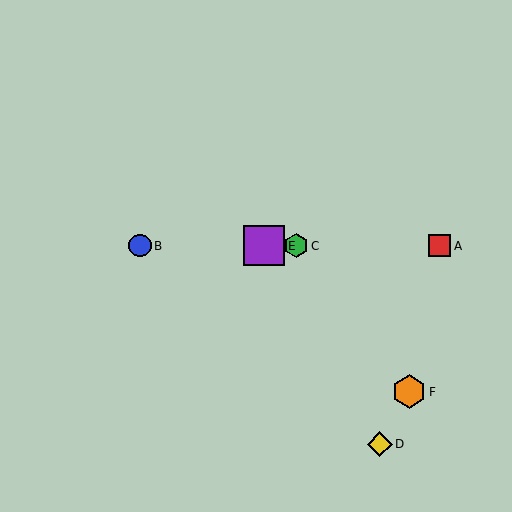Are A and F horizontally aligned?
No, A is at y≈246 and F is at y≈392.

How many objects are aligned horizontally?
4 objects (A, B, C, E) are aligned horizontally.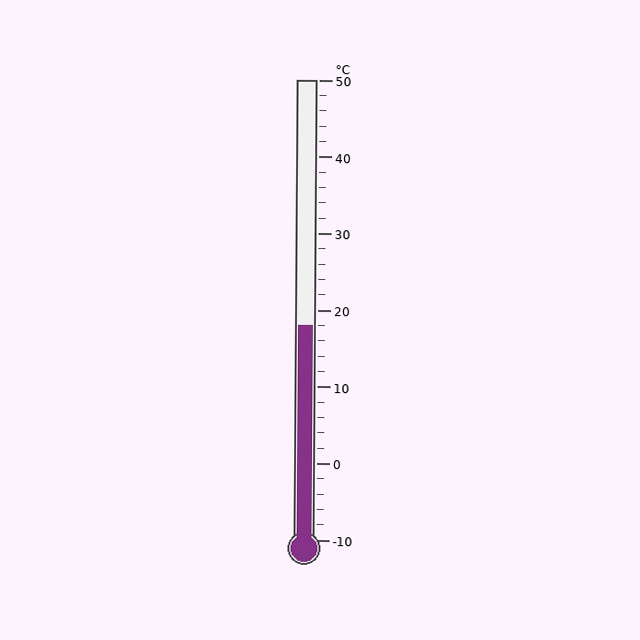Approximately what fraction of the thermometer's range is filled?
The thermometer is filled to approximately 45% of its range.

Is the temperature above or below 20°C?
The temperature is below 20°C.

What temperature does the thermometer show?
The thermometer shows approximately 18°C.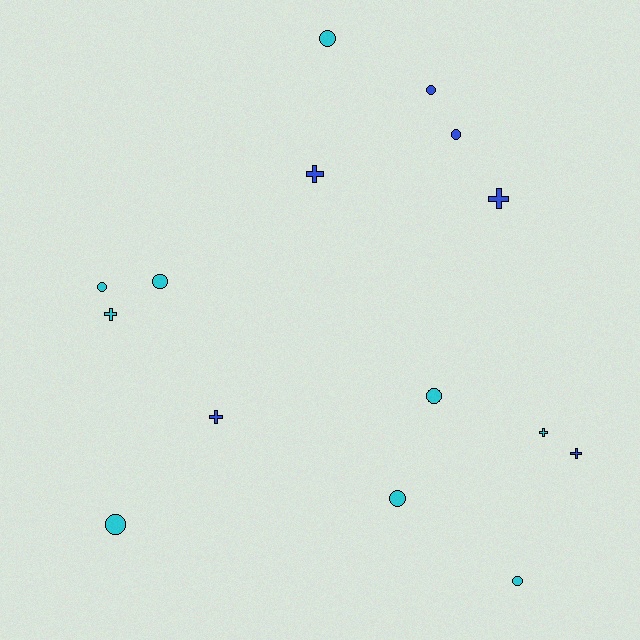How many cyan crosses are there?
There are 2 cyan crosses.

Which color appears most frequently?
Cyan, with 9 objects.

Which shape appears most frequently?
Circle, with 9 objects.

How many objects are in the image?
There are 15 objects.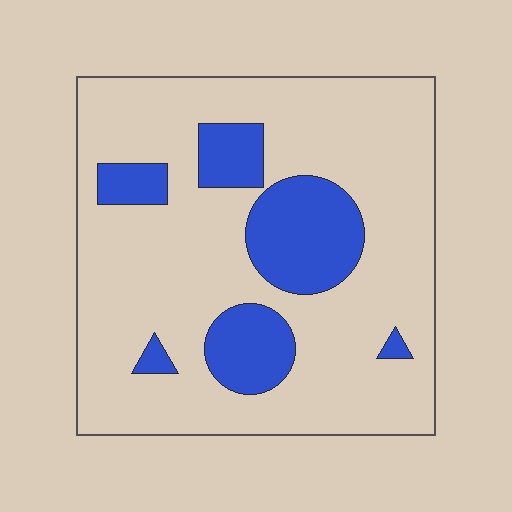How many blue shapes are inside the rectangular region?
6.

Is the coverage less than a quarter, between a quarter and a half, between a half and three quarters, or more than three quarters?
Less than a quarter.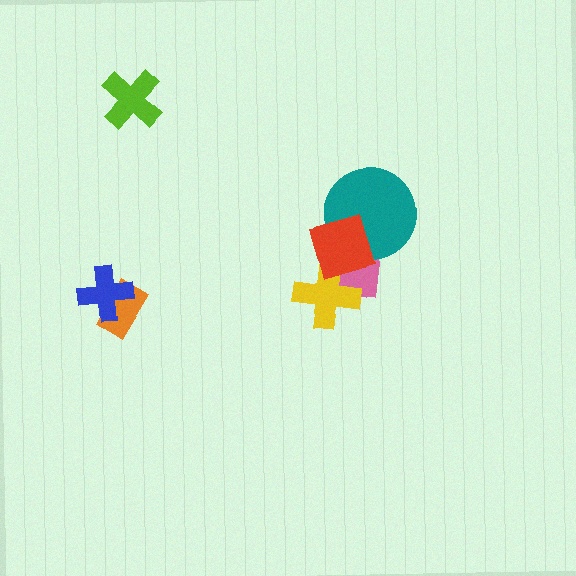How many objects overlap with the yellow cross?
2 objects overlap with the yellow cross.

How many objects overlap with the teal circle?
2 objects overlap with the teal circle.